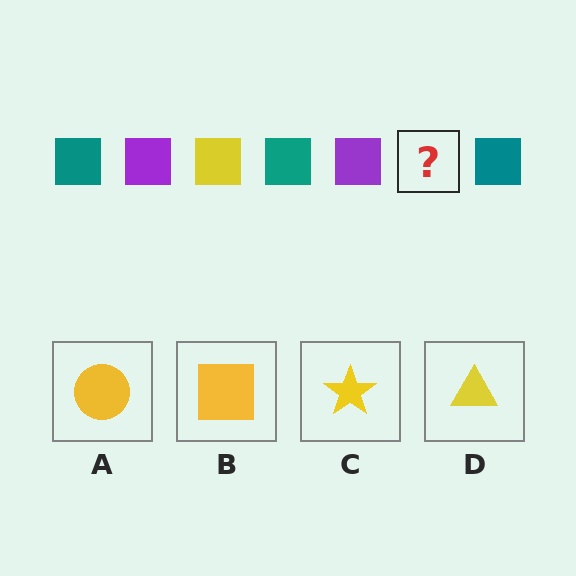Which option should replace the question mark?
Option B.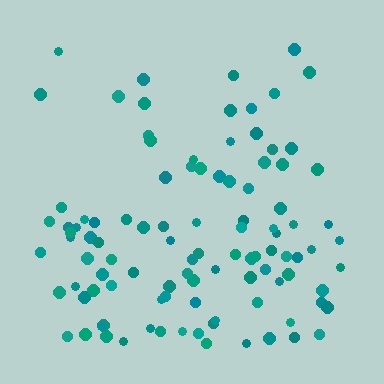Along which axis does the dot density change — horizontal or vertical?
Vertical.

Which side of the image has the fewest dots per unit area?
The top.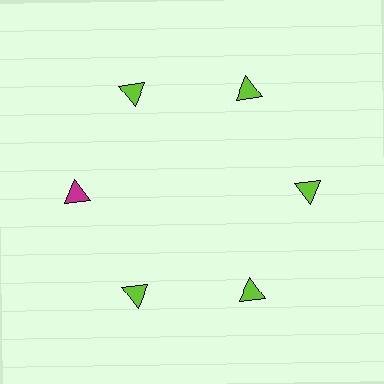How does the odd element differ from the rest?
It has a different color: magenta instead of lime.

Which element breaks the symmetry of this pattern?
The magenta triangle at roughly the 9 o'clock position breaks the symmetry. All other shapes are lime triangles.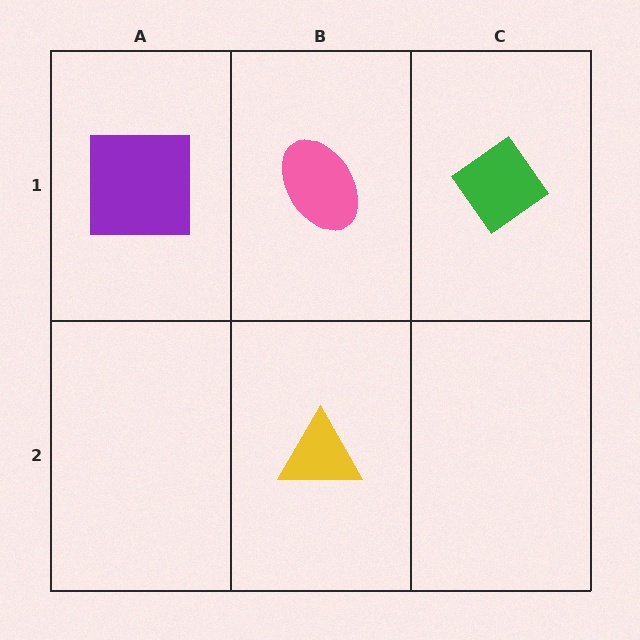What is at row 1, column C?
A green diamond.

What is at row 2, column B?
A yellow triangle.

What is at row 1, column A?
A purple square.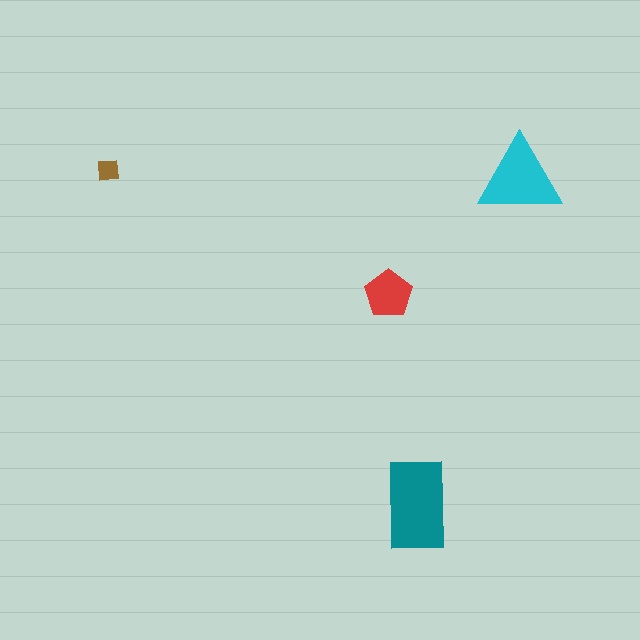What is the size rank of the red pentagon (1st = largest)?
3rd.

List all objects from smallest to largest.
The brown square, the red pentagon, the cyan triangle, the teal rectangle.